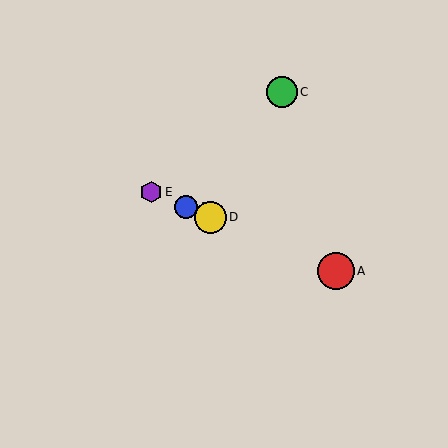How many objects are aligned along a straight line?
4 objects (A, B, D, E) are aligned along a straight line.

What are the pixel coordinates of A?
Object A is at (336, 271).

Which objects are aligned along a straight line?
Objects A, B, D, E are aligned along a straight line.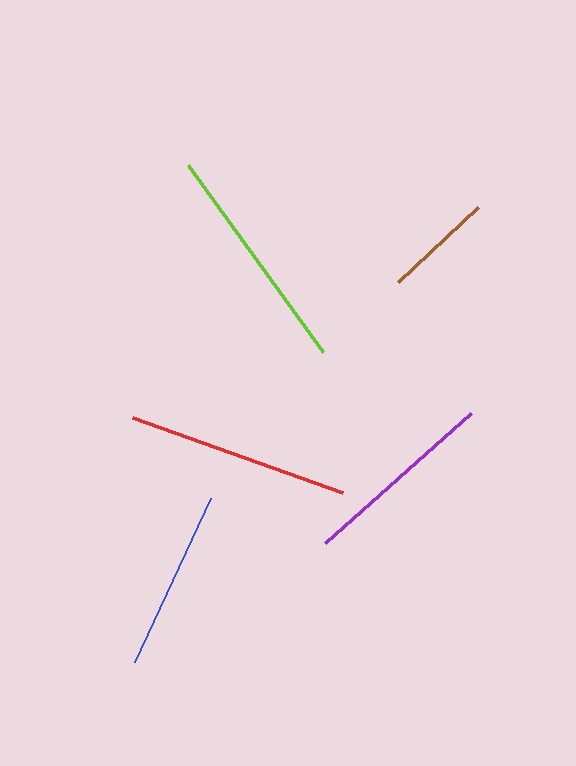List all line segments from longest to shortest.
From longest to shortest: lime, red, purple, blue, brown.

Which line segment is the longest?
The lime line is the longest at approximately 231 pixels.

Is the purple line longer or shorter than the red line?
The red line is longer than the purple line.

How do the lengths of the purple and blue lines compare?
The purple and blue lines are approximately the same length.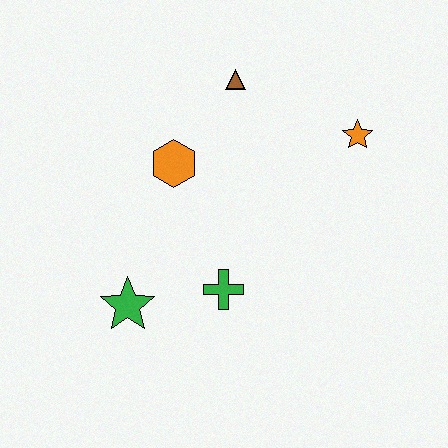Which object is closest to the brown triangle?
The orange hexagon is closest to the brown triangle.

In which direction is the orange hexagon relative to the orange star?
The orange hexagon is to the left of the orange star.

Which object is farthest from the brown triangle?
The green star is farthest from the brown triangle.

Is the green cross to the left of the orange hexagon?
No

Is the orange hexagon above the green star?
Yes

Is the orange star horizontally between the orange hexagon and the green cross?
No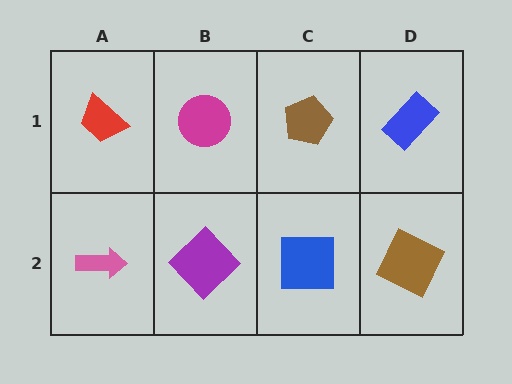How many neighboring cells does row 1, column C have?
3.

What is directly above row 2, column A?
A red trapezoid.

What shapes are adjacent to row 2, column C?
A brown pentagon (row 1, column C), a purple diamond (row 2, column B), a brown square (row 2, column D).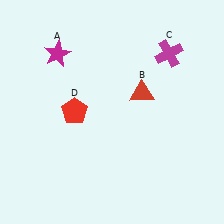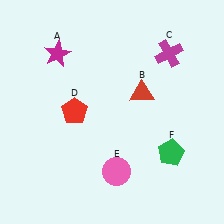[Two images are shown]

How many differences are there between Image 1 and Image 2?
There are 2 differences between the two images.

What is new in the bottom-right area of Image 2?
A green pentagon (F) was added in the bottom-right area of Image 2.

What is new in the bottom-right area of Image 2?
A pink circle (E) was added in the bottom-right area of Image 2.